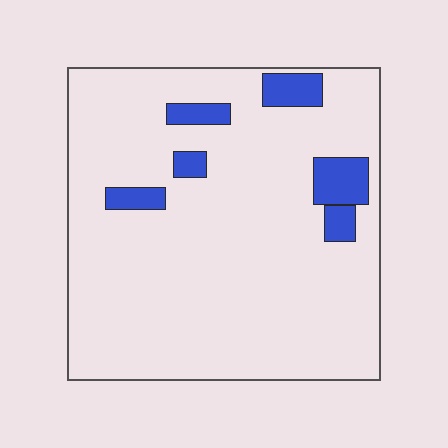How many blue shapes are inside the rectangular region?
6.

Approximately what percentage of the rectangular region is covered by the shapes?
Approximately 10%.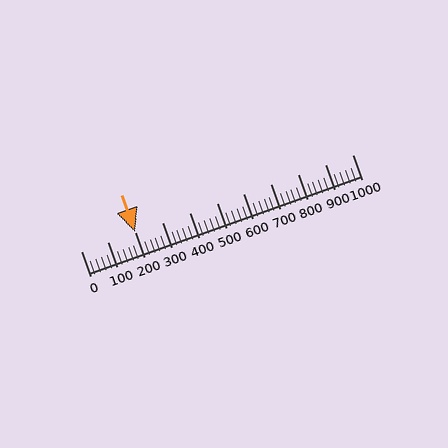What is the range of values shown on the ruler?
The ruler shows values from 0 to 1000.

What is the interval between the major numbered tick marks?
The major tick marks are spaced 100 units apart.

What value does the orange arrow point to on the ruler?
The orange arrow points to approximately 198.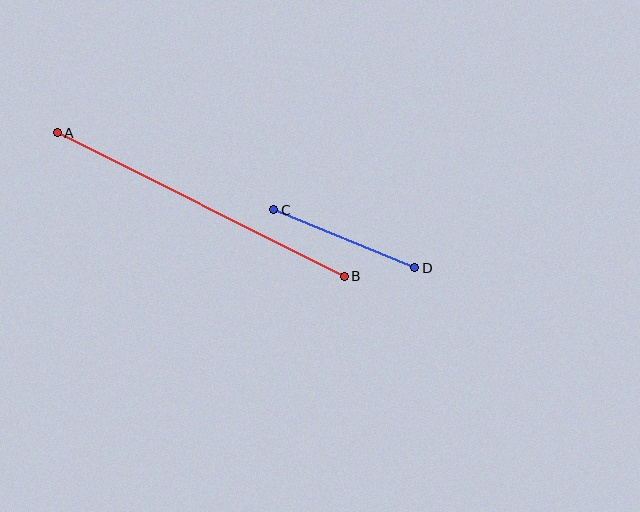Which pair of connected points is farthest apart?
Points A and B are farthest apart.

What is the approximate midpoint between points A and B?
The midpoint is at approximately (201, 205) pixels.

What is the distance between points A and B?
The distance is approximately 320 pixels.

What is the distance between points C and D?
The distance is approximately 153 pixels.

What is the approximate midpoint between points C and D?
The midpoint is at approximately (344, 239) pixels.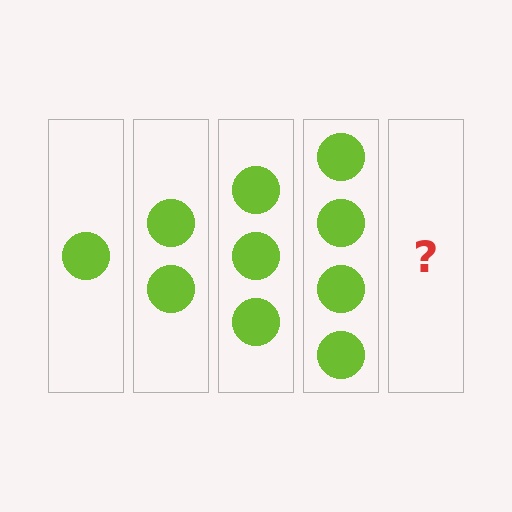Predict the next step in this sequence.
The next step is 5 circles.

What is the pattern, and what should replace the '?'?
The pattern is that each step adds one more circle. The '?' should be 5 circles.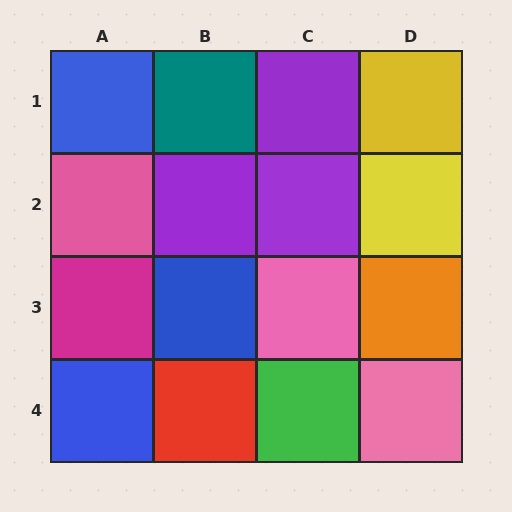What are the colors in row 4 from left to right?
Blue, red, green, pink.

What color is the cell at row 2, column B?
Purple.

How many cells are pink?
3 cells are pink.